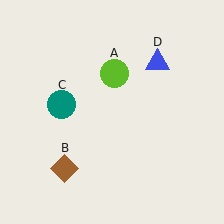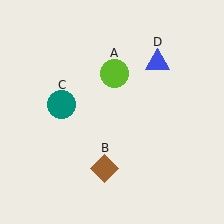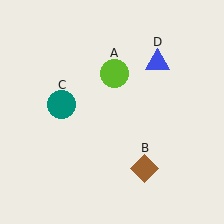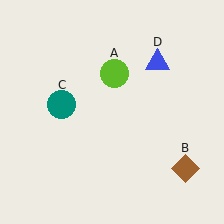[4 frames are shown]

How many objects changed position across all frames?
1 object changed position: brown diamond (object B).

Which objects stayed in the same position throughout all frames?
Lime circle (object A) and teal circle (object C) and blue triangle (object D) remained stationary.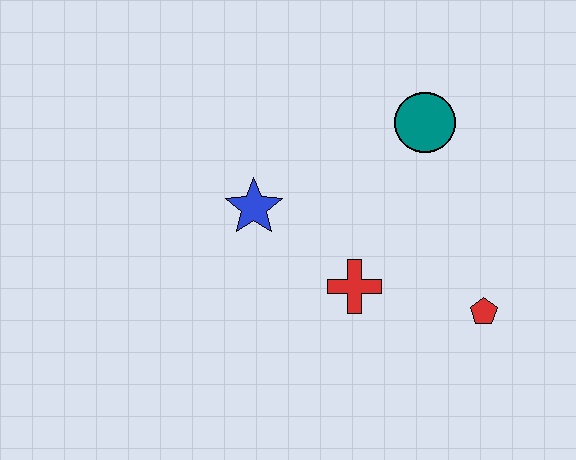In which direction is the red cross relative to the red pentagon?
The red cross is to the left of the red pentagon.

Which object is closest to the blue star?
The red cross is closest to the blue star.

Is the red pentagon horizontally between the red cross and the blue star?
No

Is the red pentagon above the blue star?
No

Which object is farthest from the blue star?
The red pentagon is farthest from the blue star.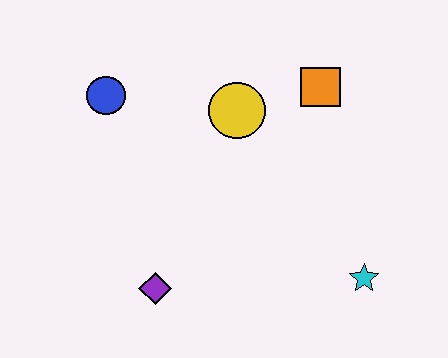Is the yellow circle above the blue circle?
No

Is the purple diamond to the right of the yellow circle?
No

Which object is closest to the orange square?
The yellow circle is closest to the orange square.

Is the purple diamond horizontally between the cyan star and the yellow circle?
No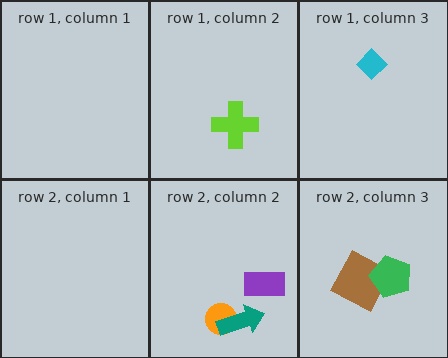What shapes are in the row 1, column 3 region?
The cyan diamond.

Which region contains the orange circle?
The row 2, column 2 region.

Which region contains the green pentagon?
The row 2, column 3 region.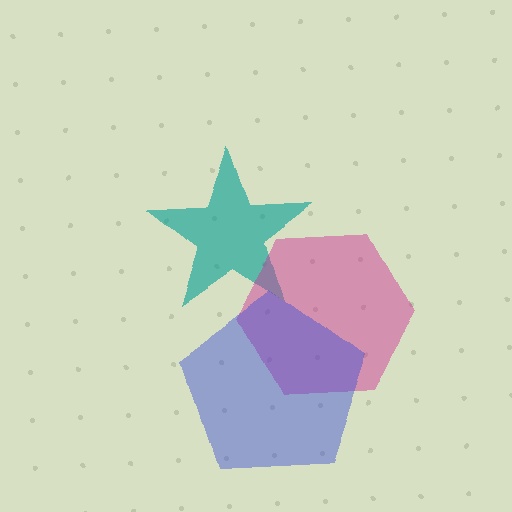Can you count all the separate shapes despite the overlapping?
Yes, there are 3 separate shapes.